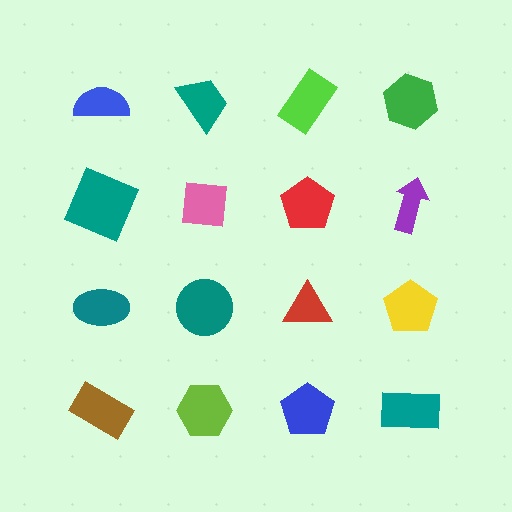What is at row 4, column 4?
A teal rectangle.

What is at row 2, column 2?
A pink square.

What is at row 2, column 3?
A red pentagon.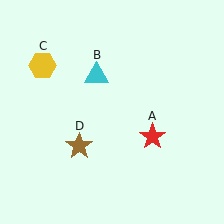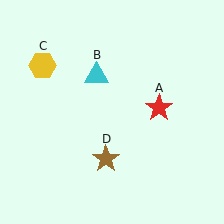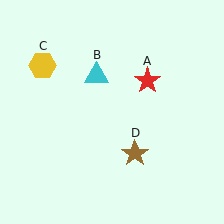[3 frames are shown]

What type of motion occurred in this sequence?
The red star (object A), brown star (object D) rotated counterclockwise around the center of the scene.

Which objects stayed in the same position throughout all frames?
Cyan triangle (object B) and yellow hexagon (object C) remained stationary.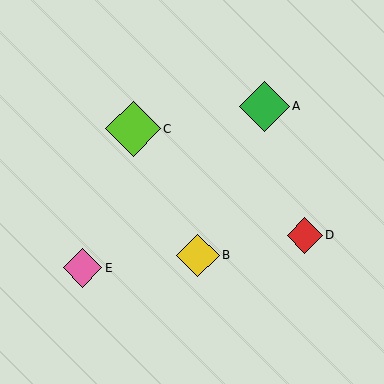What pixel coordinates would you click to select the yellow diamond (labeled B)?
Click at (198, 255) to select the yellow diamond B.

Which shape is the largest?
The lime diamond (labeled C) is the largest.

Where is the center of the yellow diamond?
The center of the yellow diamond is at (198, 255).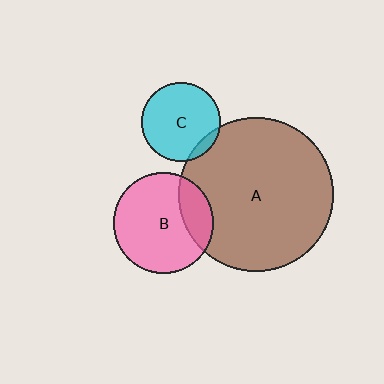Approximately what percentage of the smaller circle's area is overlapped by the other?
Approximately 20%.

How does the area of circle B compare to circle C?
Approximately 1.6 times.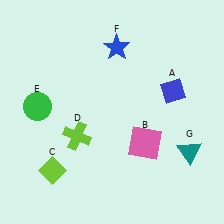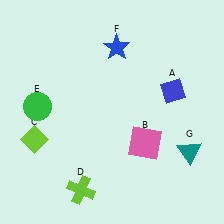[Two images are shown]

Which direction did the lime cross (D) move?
The lime cross (D) moved down.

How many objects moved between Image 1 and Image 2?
2 objects moved between the two images.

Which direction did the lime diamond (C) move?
The lime diamond (C) moved up.